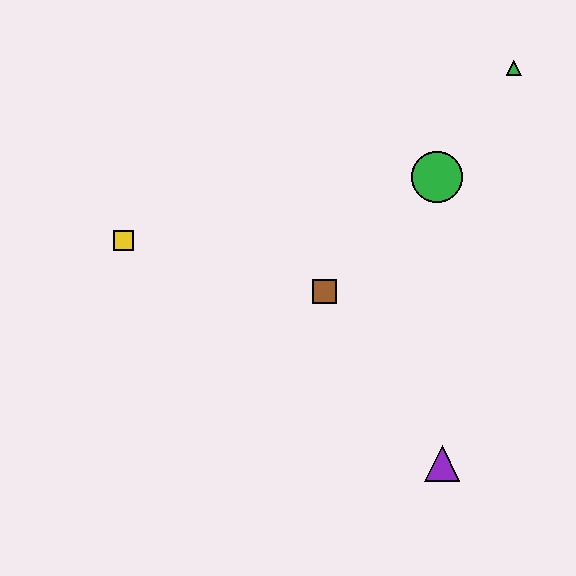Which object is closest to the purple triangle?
The brown square is closest to the purple triangle.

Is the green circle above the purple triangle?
Yes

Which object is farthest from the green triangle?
The yellow square is farthest from the green triangle.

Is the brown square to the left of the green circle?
Yes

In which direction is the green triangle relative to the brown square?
The green triangle is above the brown square.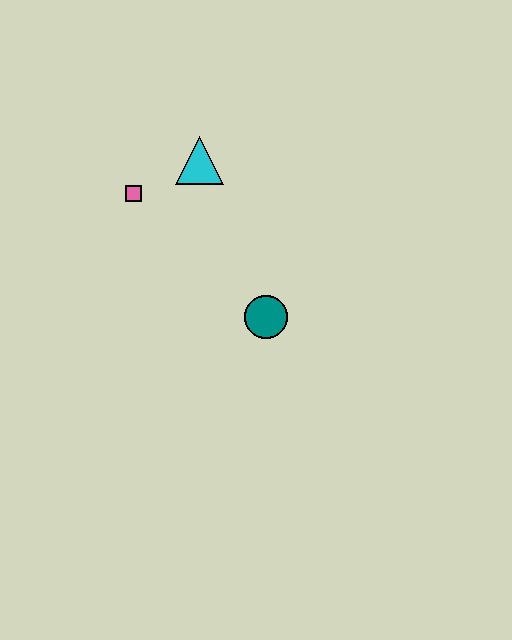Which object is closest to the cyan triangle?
The pink square is closest to the cyan triangle.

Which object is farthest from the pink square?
The teal circle is farthest from the pink square.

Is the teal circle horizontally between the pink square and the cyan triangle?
No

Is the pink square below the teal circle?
No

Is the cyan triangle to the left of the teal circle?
Yes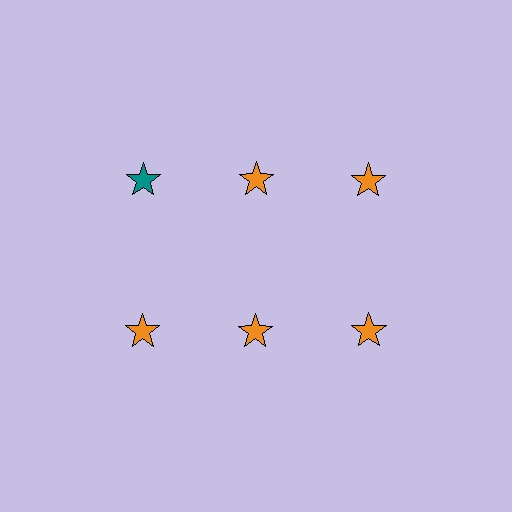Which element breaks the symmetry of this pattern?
The teal star in the top row, leftmost column breaks the symmetry. All other shapes are orange stars.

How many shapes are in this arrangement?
There are 6 shapes arranged in a grid pattern.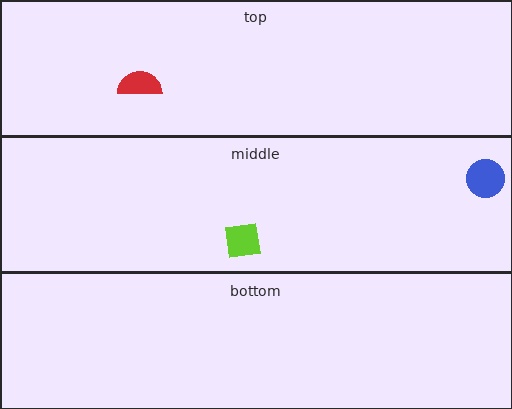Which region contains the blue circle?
The middle region.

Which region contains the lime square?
The middle region.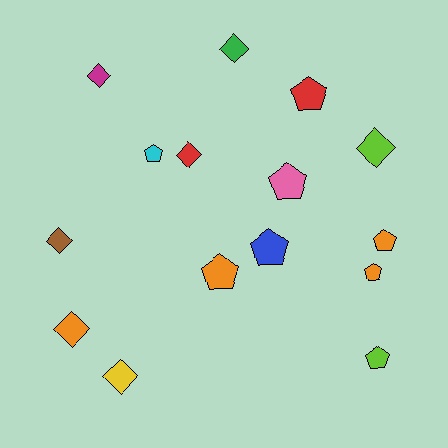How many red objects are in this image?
There are 2 red objects.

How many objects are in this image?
There are 15 objects.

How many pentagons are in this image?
There are 8 pentagons.